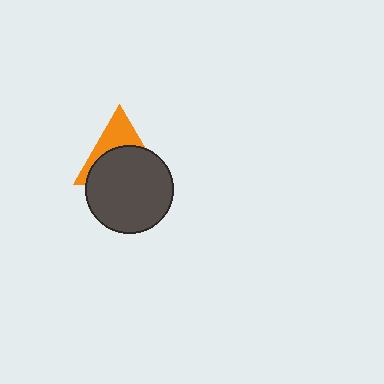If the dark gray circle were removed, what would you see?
You would see the complete orange triangle.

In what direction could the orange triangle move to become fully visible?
The orange triangle could move up. That would shift it out from behind the dark gray circle entirely.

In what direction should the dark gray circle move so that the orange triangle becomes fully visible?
The dark gray circle should move down. That is the shortest direction to clear the overlap and leave the orange triangle fully visible.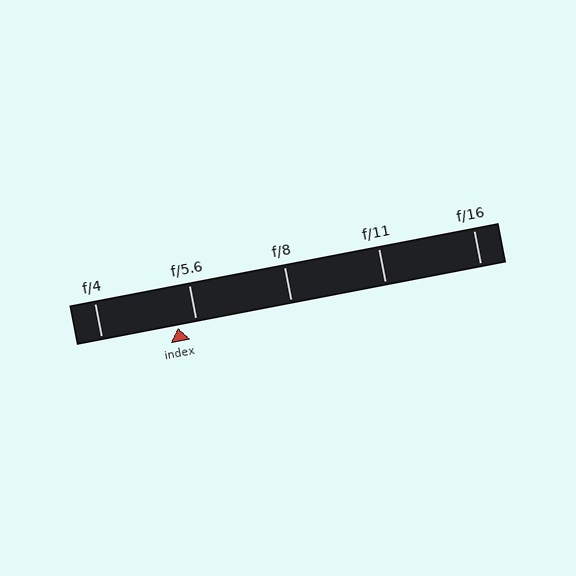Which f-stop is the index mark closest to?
The index mark is closest to f/5.6.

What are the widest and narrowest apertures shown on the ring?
The widest aperture shown is f/4 and the narrowest is f/16.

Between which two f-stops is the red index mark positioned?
The index mark is between f/4 and f/5.6.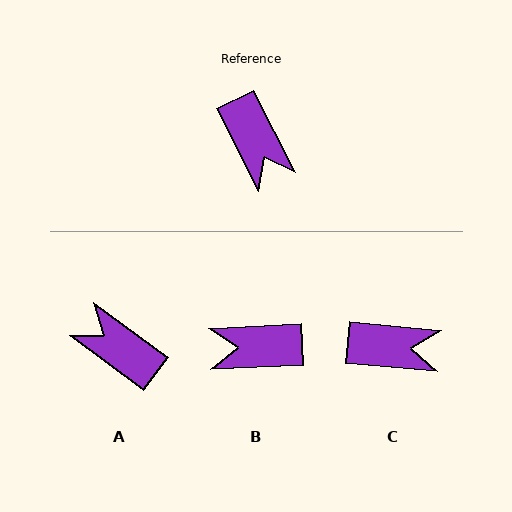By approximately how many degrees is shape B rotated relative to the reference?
Approximately 114 degrees clockwise.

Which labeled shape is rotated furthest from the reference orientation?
A, about 153 degrees away.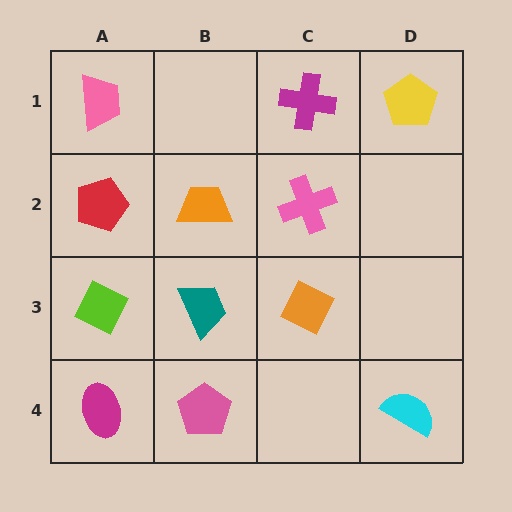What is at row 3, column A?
A lime diamond.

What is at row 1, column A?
A pink trapezoid.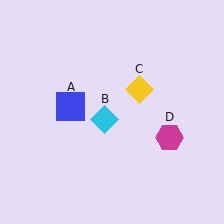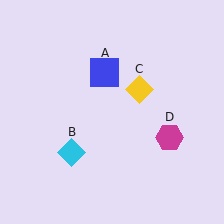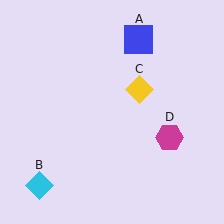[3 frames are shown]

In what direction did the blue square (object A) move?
The blue square (object A) moved up and to the right.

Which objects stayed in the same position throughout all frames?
Yellow diamond (object C) and magenta hexagon (object D) remained stationary.